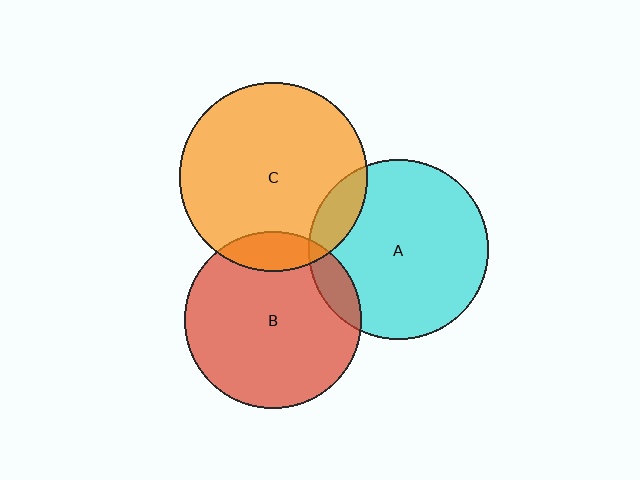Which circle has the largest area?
Circle C (orange).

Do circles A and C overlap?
Yes.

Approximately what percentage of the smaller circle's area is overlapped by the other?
Approximately 10%.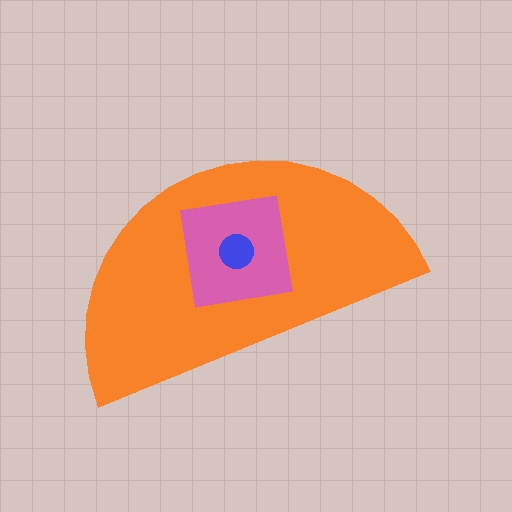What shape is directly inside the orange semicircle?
The pink square.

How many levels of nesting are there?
3.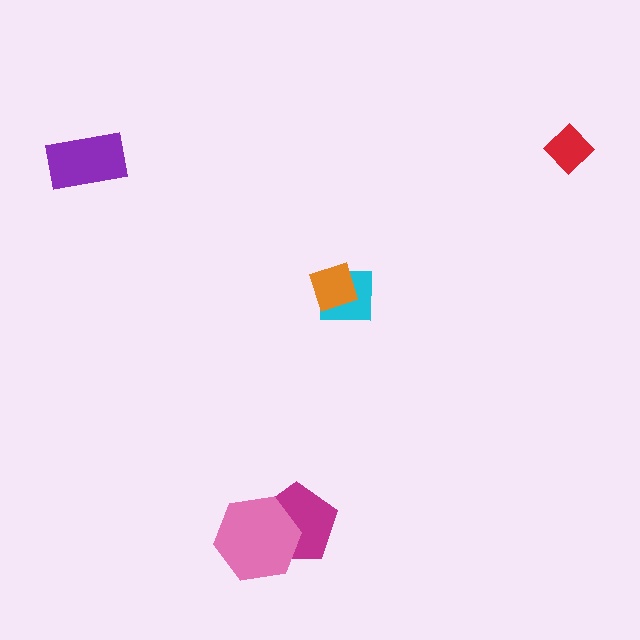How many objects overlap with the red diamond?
0 objects overlap with the red diamond.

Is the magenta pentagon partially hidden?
Yes, it is partially covered by another shape.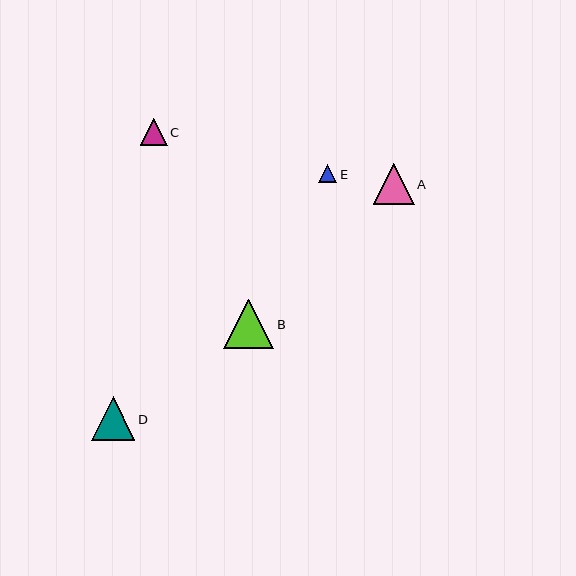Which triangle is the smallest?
Triangle E is the smallest with a size of approximately 18 pixels.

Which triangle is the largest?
Triangle B is the largest with a size of approximately 50 pixels.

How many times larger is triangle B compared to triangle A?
Triangle B is approximately 1.2 times the size of triangle A.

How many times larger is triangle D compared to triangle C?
Triangle D is approximately 1.6 times the size of triangle C.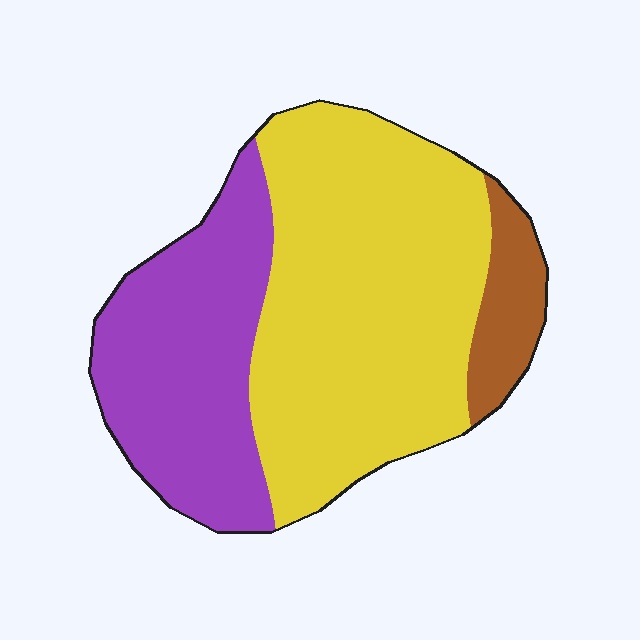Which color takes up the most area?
Yellow, at roughly 55%.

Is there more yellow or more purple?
Yellow.